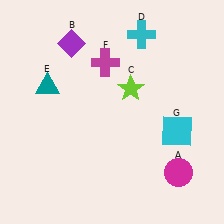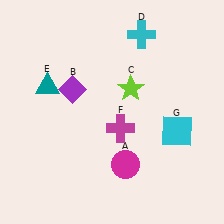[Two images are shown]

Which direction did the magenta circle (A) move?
The magenta circle (A) moved left.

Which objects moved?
The objects that moved are: the magenta circle (A), the purple diamond (B), the magenta cross (F).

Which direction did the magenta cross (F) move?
The magenta cross (F) moved down.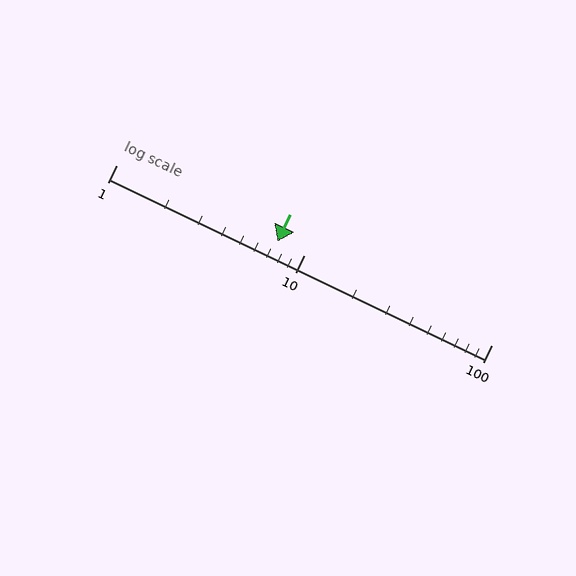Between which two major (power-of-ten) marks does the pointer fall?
The pointer is between 1 and 10.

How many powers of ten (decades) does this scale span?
The scale spans 2 decades, from 1 to 100.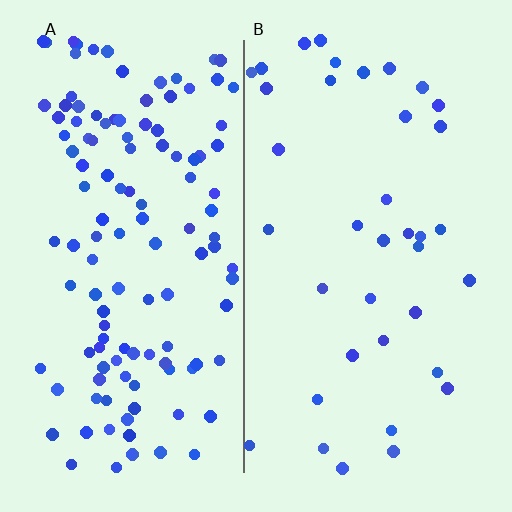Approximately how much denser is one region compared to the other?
Approximately 3.4× — region A over region B.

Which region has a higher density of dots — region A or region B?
A (the left).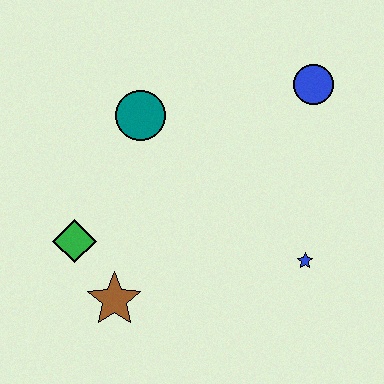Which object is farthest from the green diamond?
The blue circle is farthest from the green diamond.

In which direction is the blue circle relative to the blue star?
The blue circle is above the blue star.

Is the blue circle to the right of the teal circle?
Yes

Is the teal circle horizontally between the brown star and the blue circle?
Yes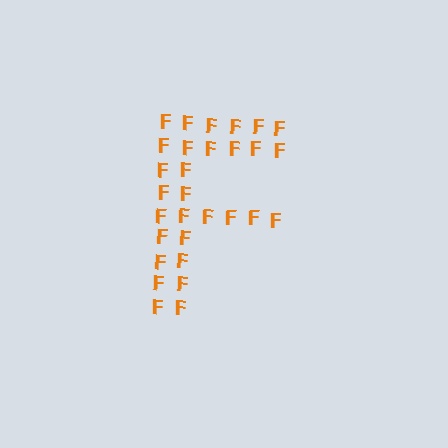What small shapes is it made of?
It is made of small letter F's.